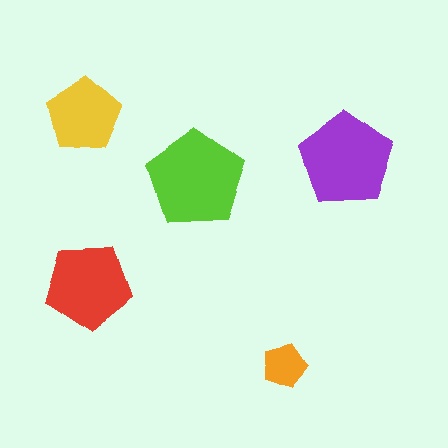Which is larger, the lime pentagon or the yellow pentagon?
The lime one.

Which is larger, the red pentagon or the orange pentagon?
The red one.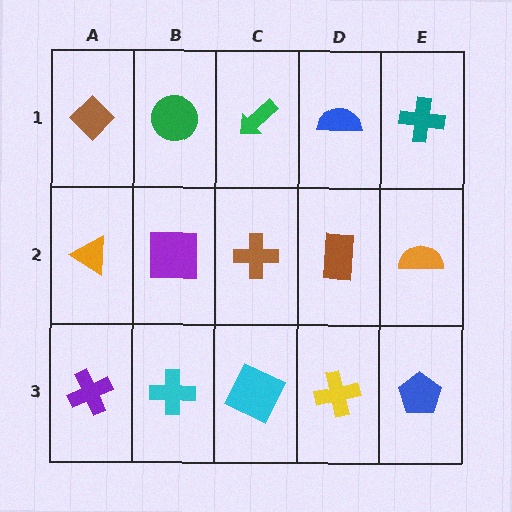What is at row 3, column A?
A purple cross.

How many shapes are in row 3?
5 shapes.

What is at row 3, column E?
A blue pentagon.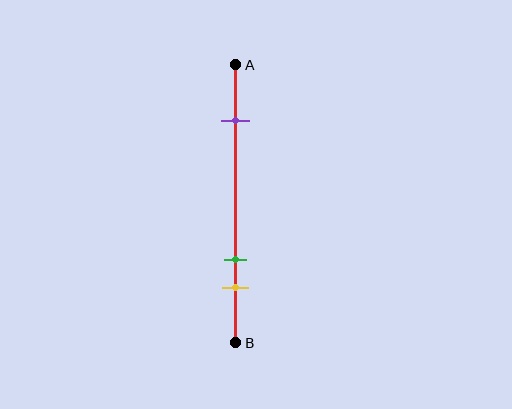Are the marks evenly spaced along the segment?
No, the marks are not evenly spaced.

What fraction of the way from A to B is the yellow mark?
The yellow mark is approximately 80% (0.8) of the way from A to B.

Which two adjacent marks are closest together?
The green and yellow marks are the closest adjacent pair.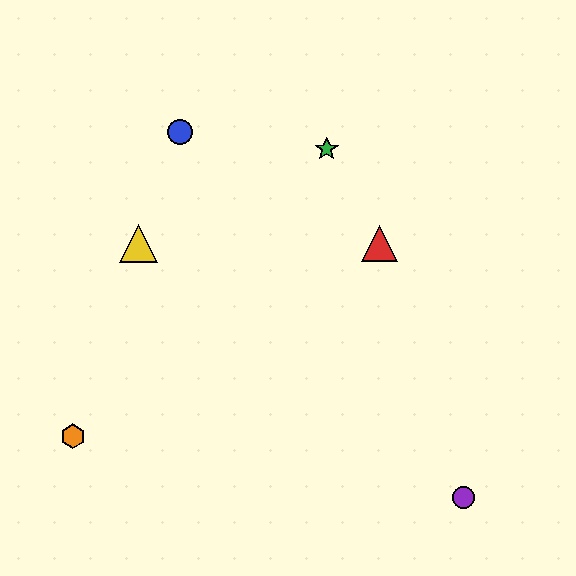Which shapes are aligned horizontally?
The red triangle, the yellow triangle are aligned horizontally.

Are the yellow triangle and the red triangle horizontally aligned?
Yes, both are at y≈243.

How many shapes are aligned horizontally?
2 shapes (the red triangle, the yellow triangle) are aligned horizontally.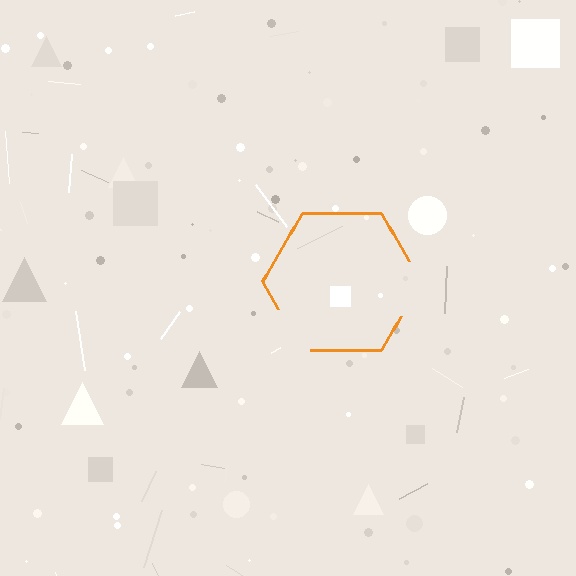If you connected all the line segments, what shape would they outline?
They would outline a hexagon.